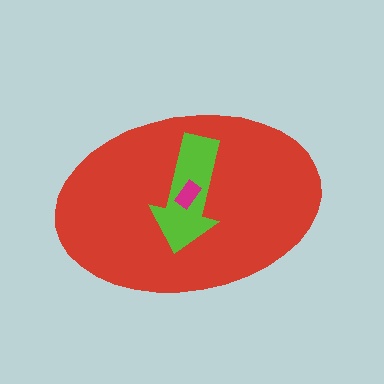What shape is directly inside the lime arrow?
The magenta rectangle.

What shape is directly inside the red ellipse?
The lime arrow.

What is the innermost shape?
The magenta rectangle.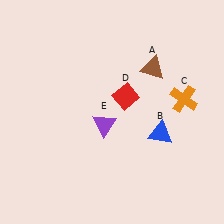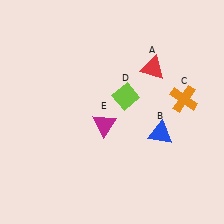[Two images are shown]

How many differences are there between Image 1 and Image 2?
There are 3 differences between the two images.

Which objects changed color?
A changed from brown to red. D changed from red to lime. E changed from purple to magenta.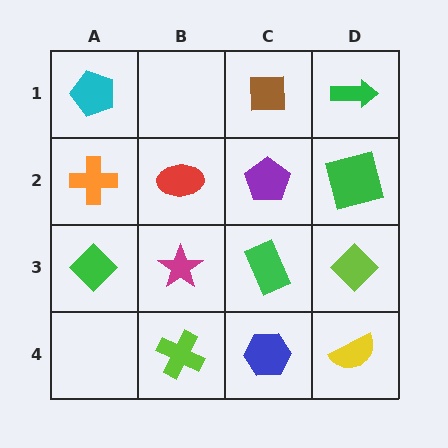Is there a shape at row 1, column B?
No, that cell is empty.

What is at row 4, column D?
A yellow semicircle.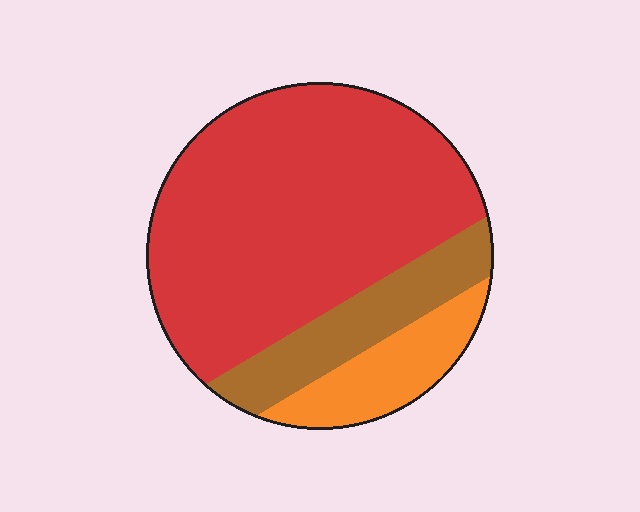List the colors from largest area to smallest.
From largest to smallest: red, brown, orange.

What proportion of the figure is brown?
Brown covers about 15% of the figure.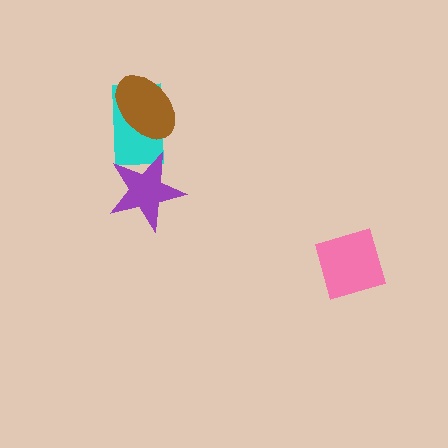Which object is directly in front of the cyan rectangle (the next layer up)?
The brown ellipse is directly in front of the cyan rectangle.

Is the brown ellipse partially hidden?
No, no other shape covers it.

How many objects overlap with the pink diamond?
0 objects overlap with the pink diamond.